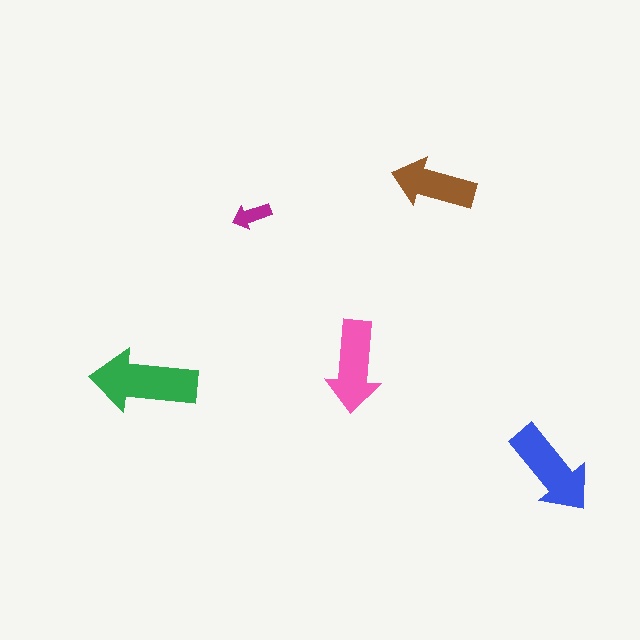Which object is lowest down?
The blue arrow is bottommost.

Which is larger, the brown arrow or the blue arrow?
The blue one.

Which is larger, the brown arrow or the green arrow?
The green one.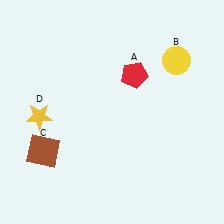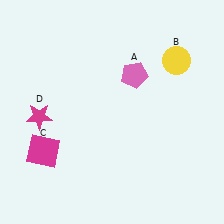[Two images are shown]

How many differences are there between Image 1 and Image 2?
There are 3 differences between the two images.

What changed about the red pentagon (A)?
In Image 1, A is red. In Image 2, it changed to pink.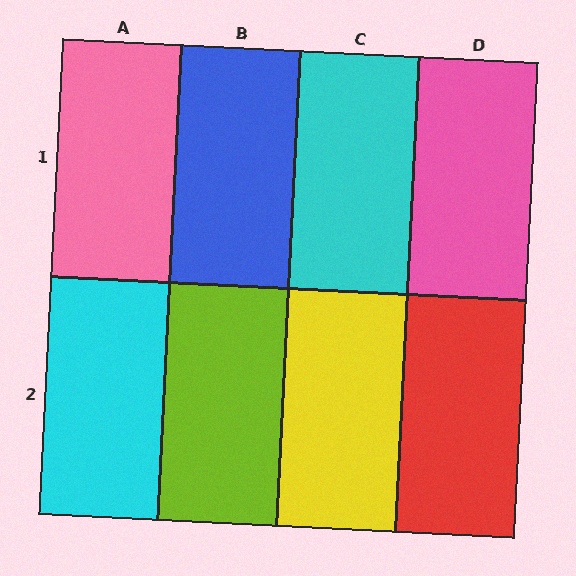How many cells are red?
1 cell is red.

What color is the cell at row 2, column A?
Cyan.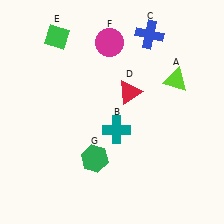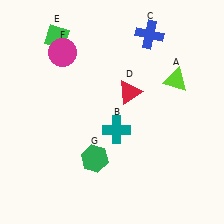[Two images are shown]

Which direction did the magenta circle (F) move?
The magenta circle (F) moved left.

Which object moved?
The magenta circle (F) moved left.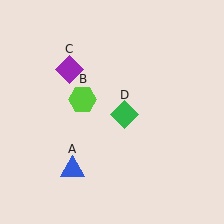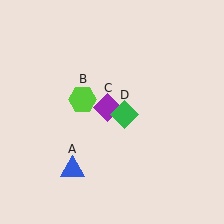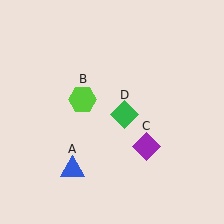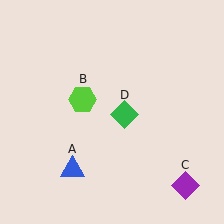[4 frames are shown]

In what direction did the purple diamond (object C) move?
The purple diamond (object C) moved down and to the right.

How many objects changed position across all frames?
1 object changed position: purple diamond (object C).